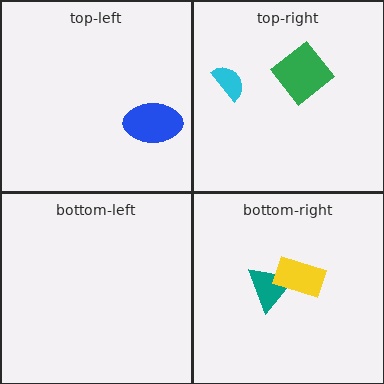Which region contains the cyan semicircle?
The top-right region.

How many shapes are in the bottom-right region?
2.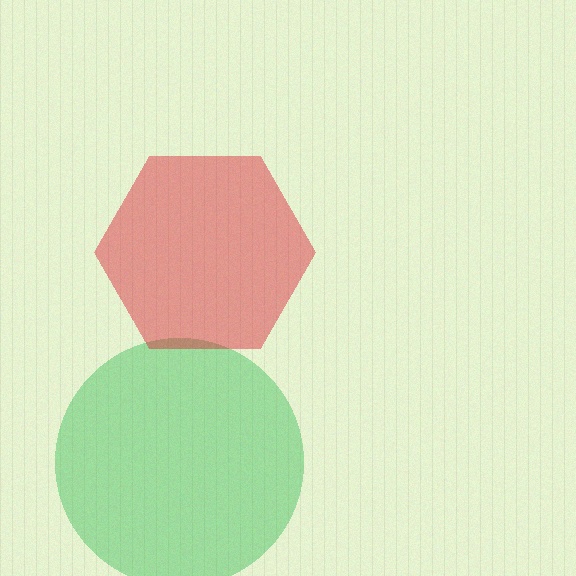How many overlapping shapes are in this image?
There are 2 overlapping shapes in the image.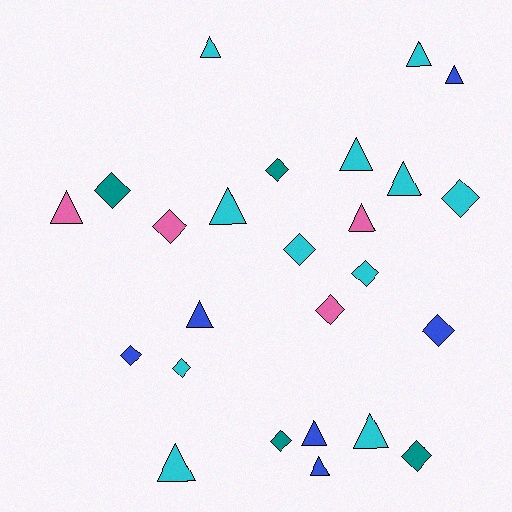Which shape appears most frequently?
Triangle, with 13 objects.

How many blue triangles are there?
There are 4 blue triangles.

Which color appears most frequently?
Cyan, with 11 objects.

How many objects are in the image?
There are 25 objects.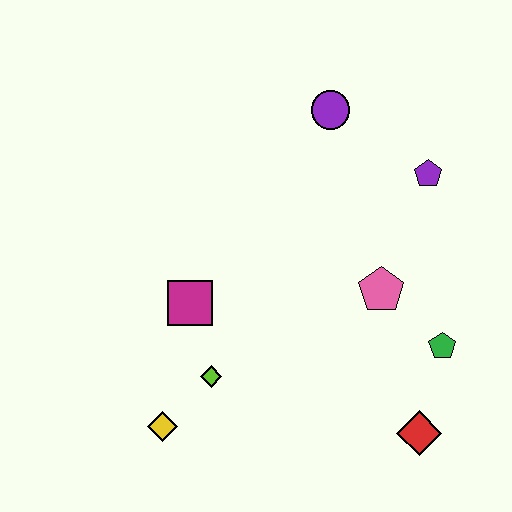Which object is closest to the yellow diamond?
The lime diamond is closest to the yellow diamond.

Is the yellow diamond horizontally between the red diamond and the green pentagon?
No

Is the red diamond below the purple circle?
Yes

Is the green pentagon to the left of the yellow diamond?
No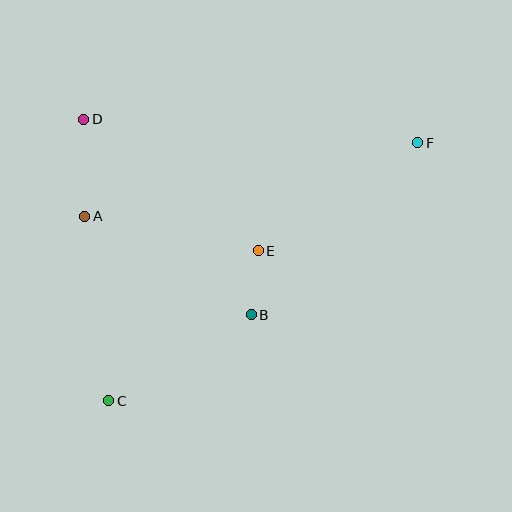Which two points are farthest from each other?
Points C and F are farthest from each other.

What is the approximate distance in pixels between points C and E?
The distance between C and E is approximately 212 pixels.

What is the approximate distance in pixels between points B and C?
The distance between B and C is approximately 166 pixels.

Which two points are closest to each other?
Points B and E are closest to each other.